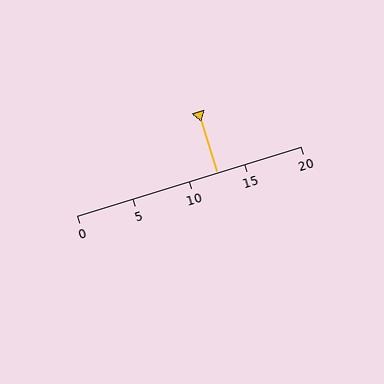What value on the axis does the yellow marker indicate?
The marker indicates approximately 12.5.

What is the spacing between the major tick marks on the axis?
The major ticks are spaced 5 apart.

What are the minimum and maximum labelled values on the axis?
The axis runs from 0 to 20.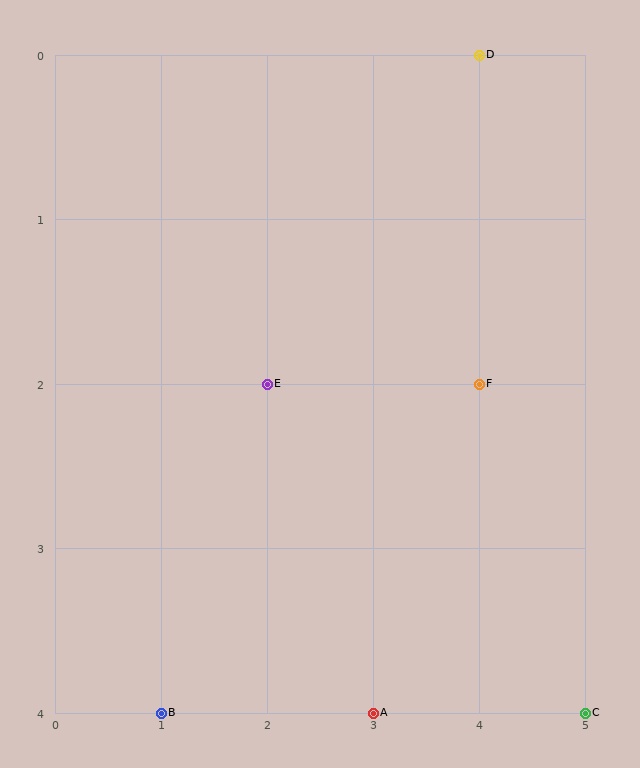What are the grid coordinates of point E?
Point E is at grid coordinates (2, 2).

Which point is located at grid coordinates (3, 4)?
Point A is at (3, 4).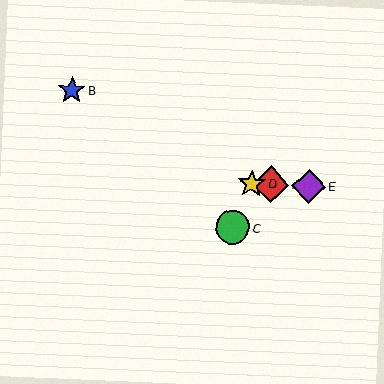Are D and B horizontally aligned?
No, D is at y≈184 and B is at y≈90.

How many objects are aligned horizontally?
3 objects (A, D, E) are aligned horizontally.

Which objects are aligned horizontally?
Objects A, D, E are aligned horizontally.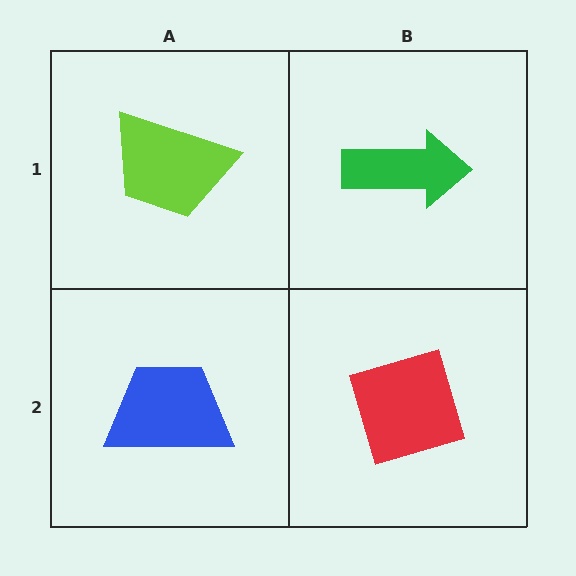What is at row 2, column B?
A red diamond.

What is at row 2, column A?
A blue trapezoid.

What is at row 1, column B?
A green arrow.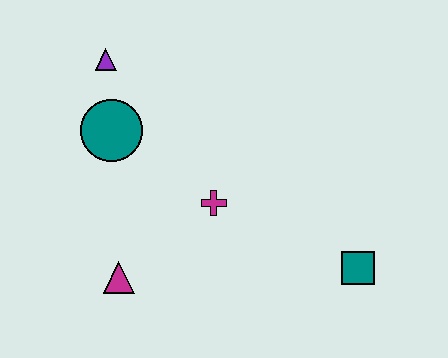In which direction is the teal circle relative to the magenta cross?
The teal circle is to the left of the magenta cross.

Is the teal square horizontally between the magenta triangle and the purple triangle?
No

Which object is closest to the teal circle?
The purple triangle is closest to the teal circle.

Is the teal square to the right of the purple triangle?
Yes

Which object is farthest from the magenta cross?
The purple triangle is farthest from the magenta cross.